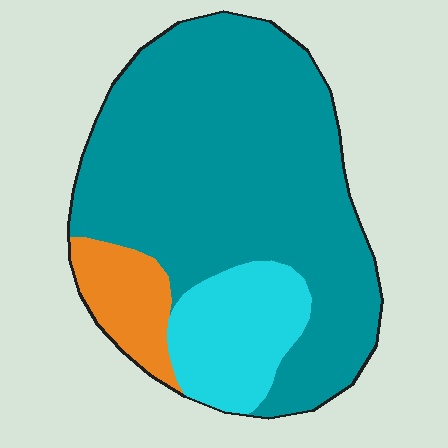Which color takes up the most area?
Teal, at roughly 75%.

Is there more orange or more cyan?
Cyan.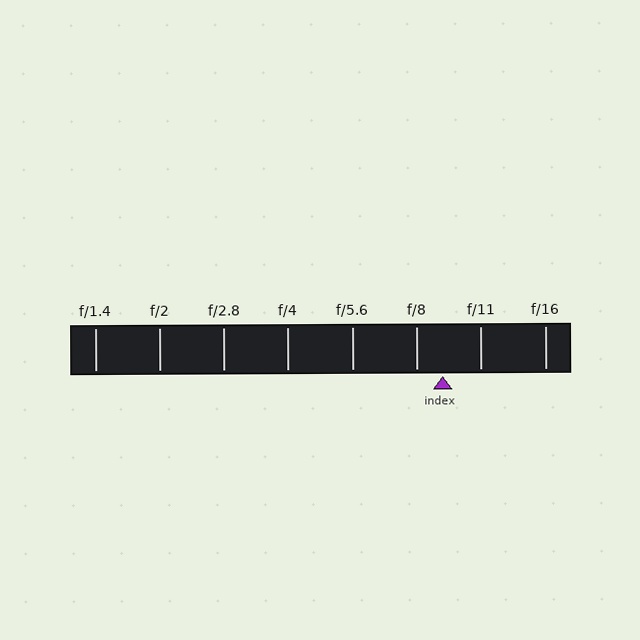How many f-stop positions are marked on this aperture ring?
There are 8 f-stop positions marked.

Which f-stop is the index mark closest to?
The index mark is closest to f/8.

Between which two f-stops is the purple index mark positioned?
The index mark is between f/8 and f/11.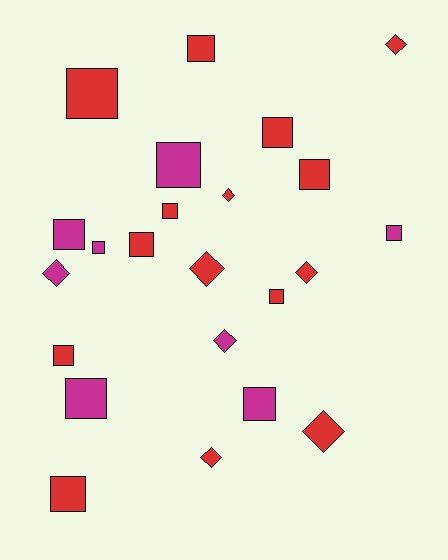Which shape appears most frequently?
Square, with 15 objects.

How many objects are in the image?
There are 23 objects.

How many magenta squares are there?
There are 6 magenta squares.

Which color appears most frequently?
Red, with 15 objects.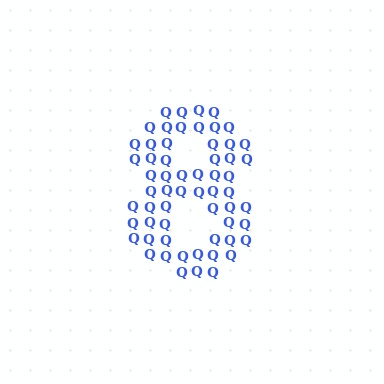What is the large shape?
The large shape is the digit 8.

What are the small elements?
The small elements are letter Q's.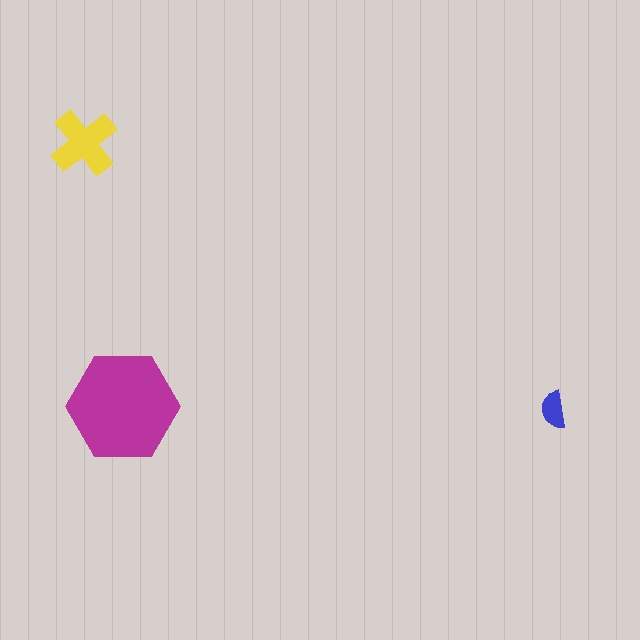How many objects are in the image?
There are 3 objects in the image.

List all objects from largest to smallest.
The magenta hexagon, the yellow cross, the blue semicircle.